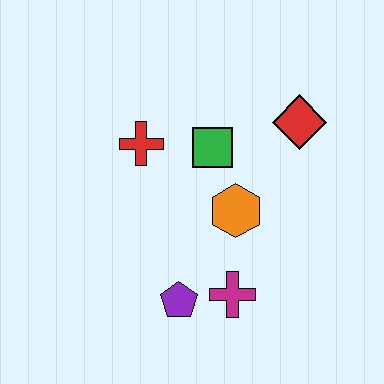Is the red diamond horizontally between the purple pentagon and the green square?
No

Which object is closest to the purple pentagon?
The magenta cross is closest to the purple pentagon.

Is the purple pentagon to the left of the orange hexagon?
Yes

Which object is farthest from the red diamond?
The purple pentagon is farthest from the red diamond.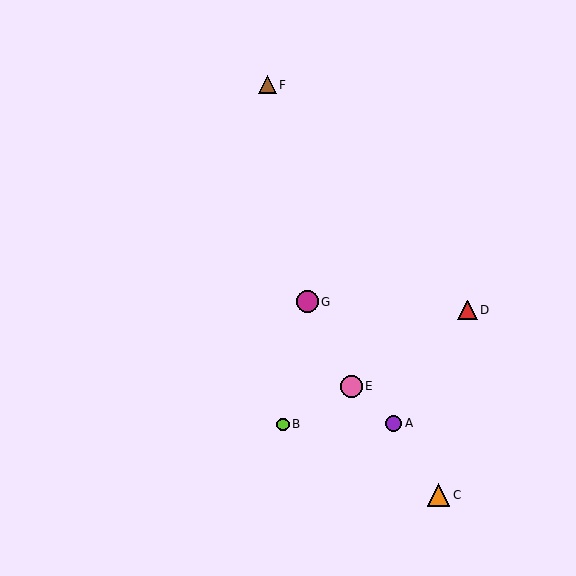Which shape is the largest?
The orange triangle (labeled C) is the largest.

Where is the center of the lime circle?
The center of the lime circle is at (283, 424).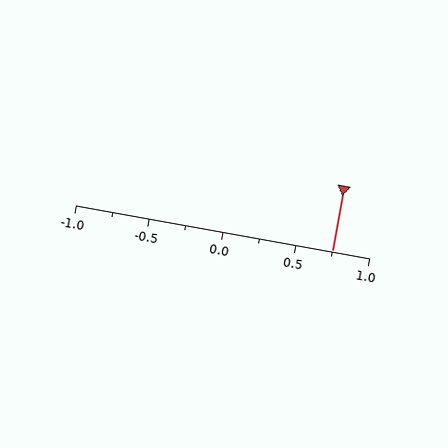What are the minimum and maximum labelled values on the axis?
The axis runs from -1.0 to 1.0.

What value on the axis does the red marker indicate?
The marker indicates approximately 0.75.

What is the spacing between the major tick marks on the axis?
The major ticks are spaced 0.5 apart.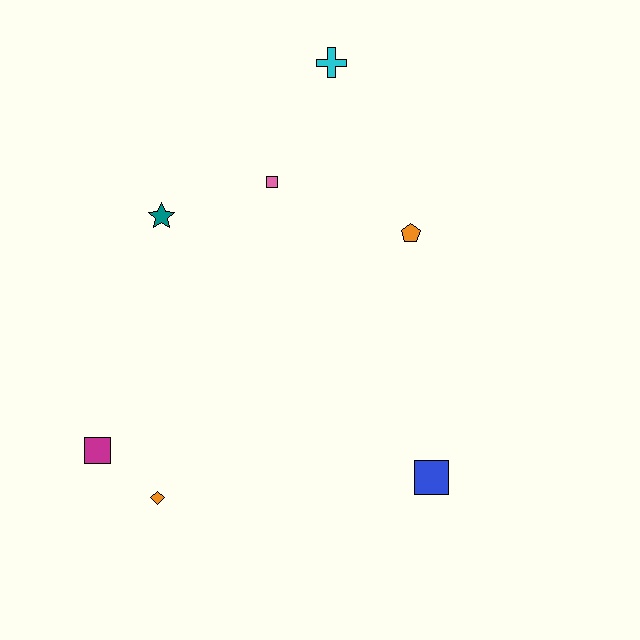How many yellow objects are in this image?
There are no yellow objects.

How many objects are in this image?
There are 7 objects.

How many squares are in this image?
There are 3 squares.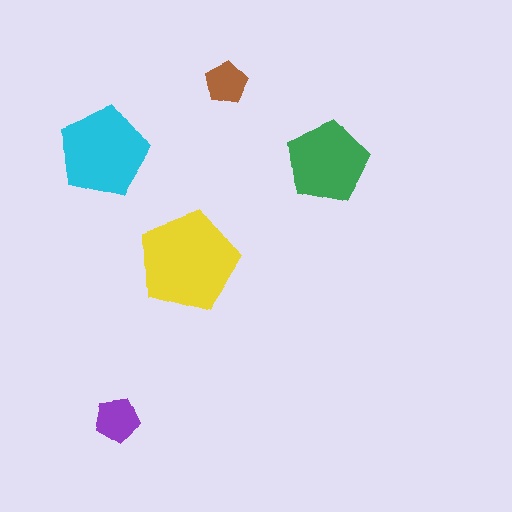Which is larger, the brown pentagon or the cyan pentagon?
The cyan one.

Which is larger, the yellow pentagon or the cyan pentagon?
The yellow one.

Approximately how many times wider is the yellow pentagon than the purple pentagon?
About 2 times wider.